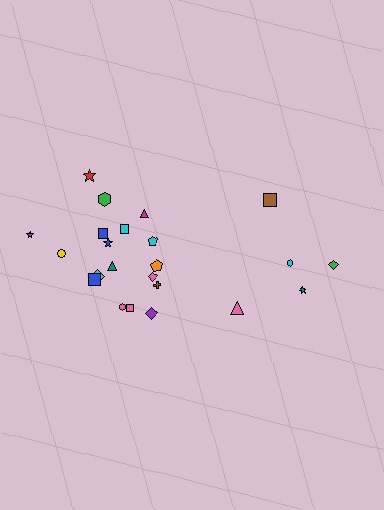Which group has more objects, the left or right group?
The left group.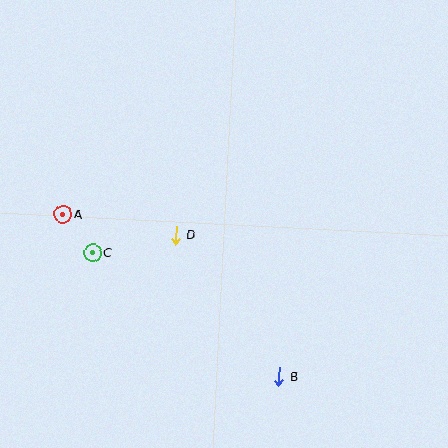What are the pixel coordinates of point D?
Point D is at (176, 235).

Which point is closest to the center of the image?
Point D at (176, 235) is closest to the center.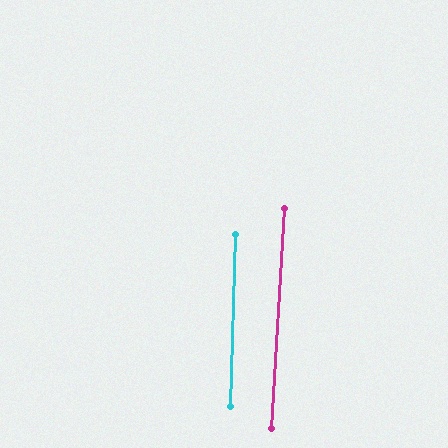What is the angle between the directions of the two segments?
Approximately 2 degrees.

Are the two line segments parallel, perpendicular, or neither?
Parallel — their directions differ by only 1.9°.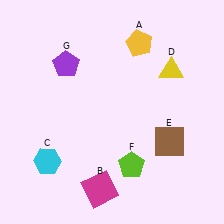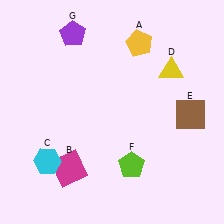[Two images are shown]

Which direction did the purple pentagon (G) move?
The purple pentagon (G) moved up.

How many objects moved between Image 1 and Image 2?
3 objects moved between the two images.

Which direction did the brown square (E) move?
The brown square (E) moved up.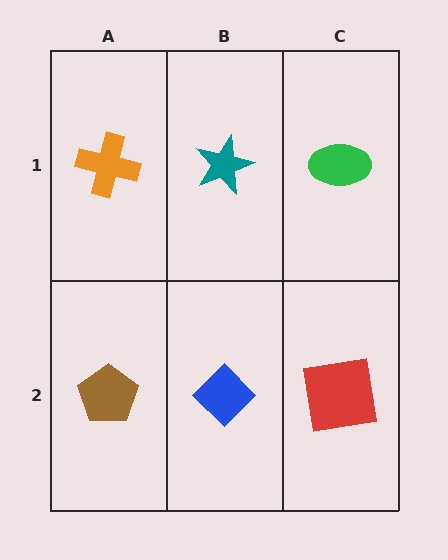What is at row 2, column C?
A red square.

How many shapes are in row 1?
3 shapes.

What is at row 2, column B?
A blue diamond.